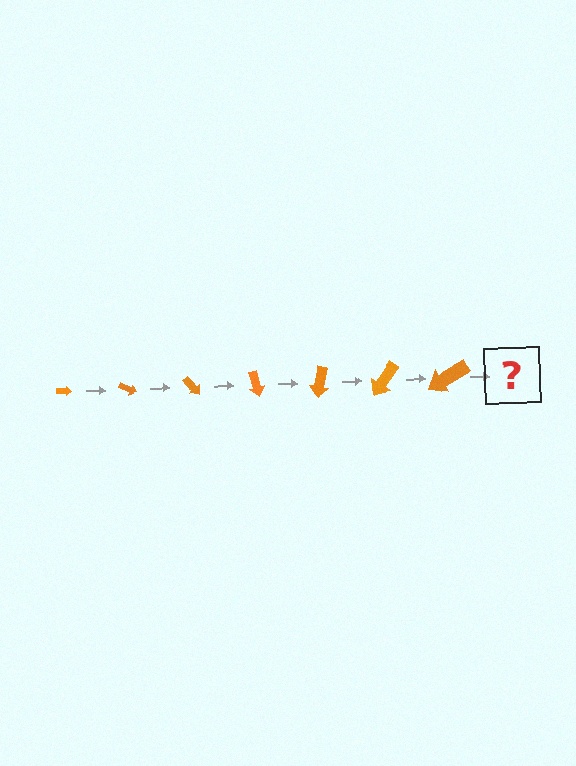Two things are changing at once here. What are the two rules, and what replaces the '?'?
The two rules are that the arrow grows larger each step and it rotates 25 degrees each step. The '?' should be an arrow, larger than the previous one and rotated 175 degrees from the start.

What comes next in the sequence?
The next element should be an arrow, larger than the previous one and rotated 175 degrees from the start.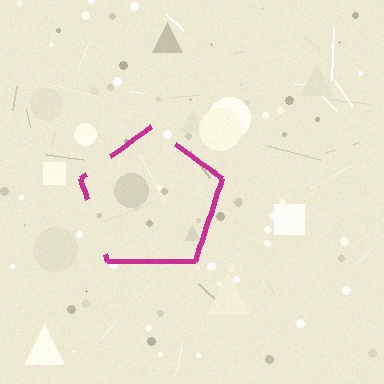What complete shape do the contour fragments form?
The contour fragments form a pentagon.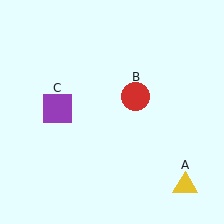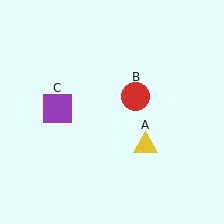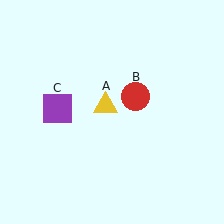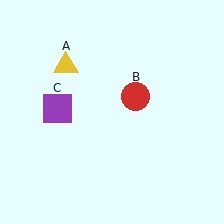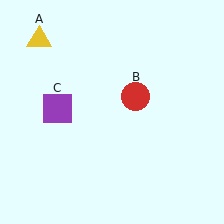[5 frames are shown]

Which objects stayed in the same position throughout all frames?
Red circle (object B) and purple square (object C) remained stationary.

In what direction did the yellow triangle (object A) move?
The yellow triangle (object A) moved up and to the left.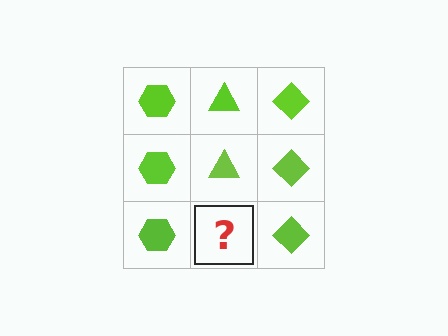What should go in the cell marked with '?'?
The missing cell should contain a lime triangle.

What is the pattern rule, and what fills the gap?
The rule is that each column has a consistent shape. The gap should be filled with a lime triangle.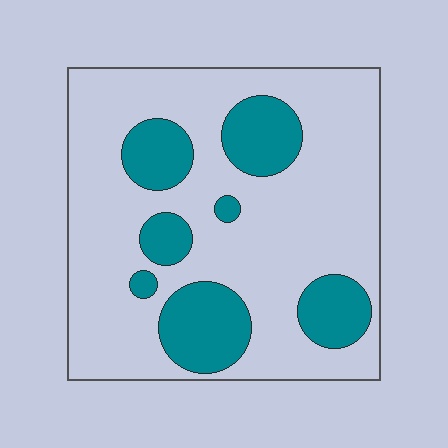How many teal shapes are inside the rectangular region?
7.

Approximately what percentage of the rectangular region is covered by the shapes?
Approximately 25%.